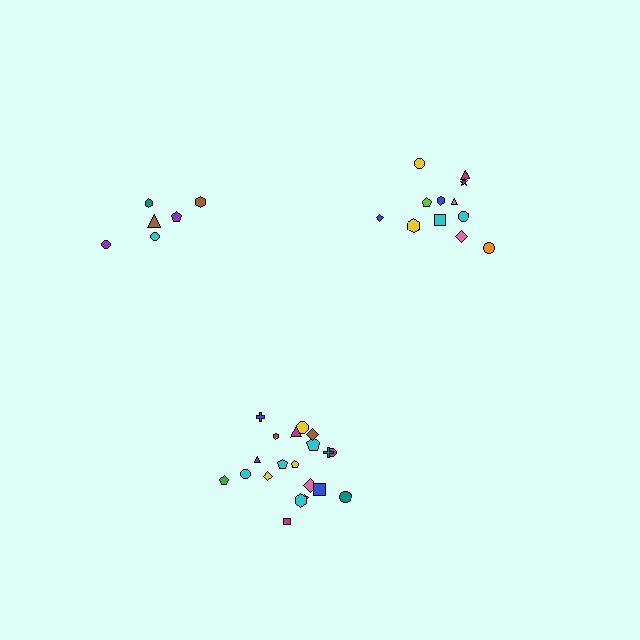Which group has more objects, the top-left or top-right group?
The top-right group.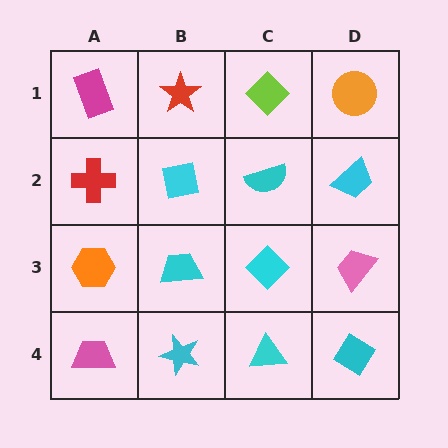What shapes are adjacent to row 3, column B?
A cyan square (row 2, column B), a cyan star (row 4, column B), an orange hexagon (row 3, column A), a cyan diamond (row 3, column C).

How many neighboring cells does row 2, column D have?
3.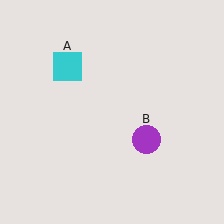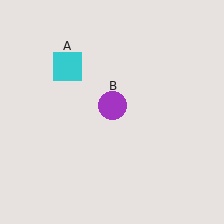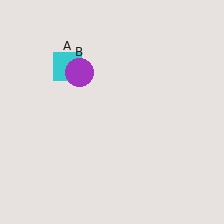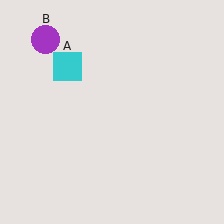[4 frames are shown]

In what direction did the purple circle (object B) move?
The purple circle (object B) moved up and to the left.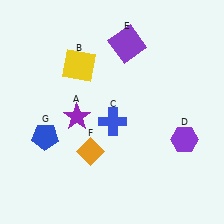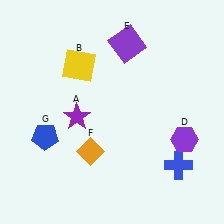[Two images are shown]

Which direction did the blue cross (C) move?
The blue cross (C) moved right.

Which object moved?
The blue cross (C) moved right.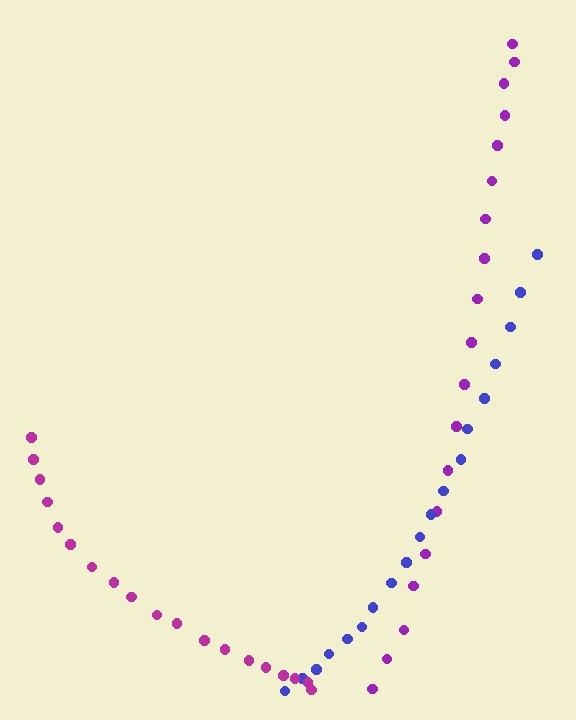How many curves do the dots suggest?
There are 3 distinct paths.